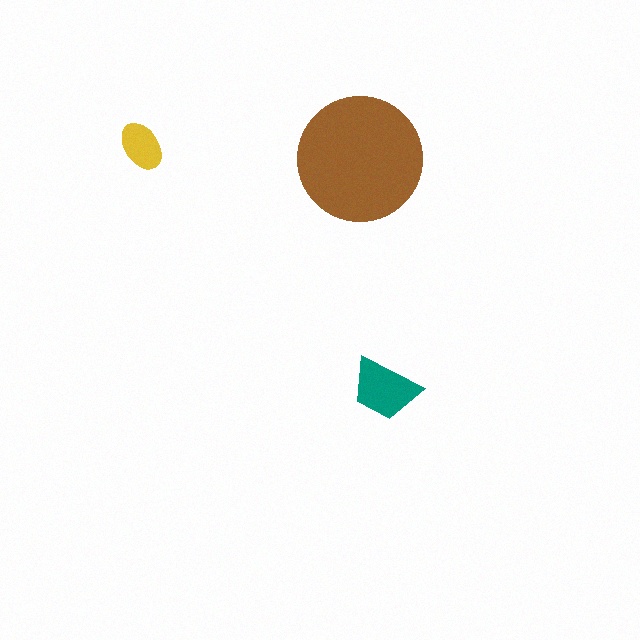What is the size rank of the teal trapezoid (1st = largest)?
2nd.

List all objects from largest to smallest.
The brown circle, the teal trapezoid, the yellow ellipse.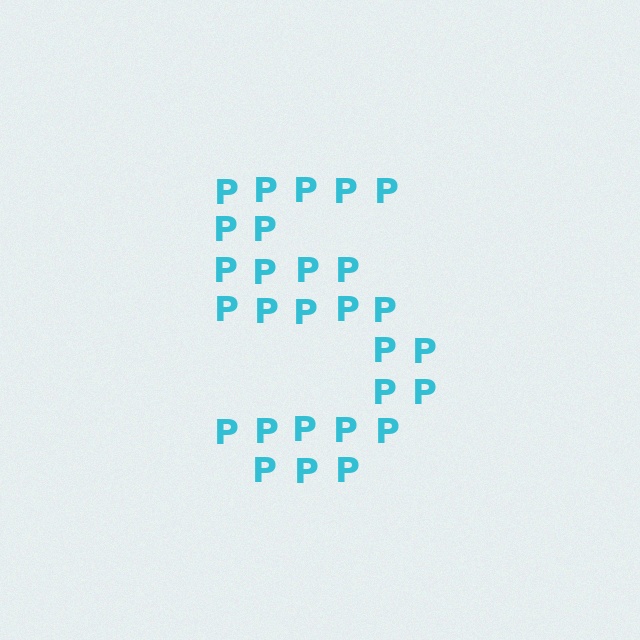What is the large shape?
The large shape is the digit 5.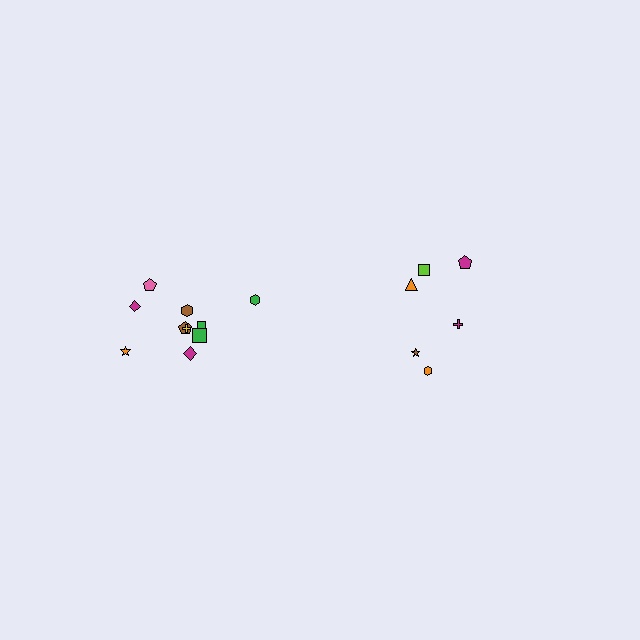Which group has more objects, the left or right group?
The left group.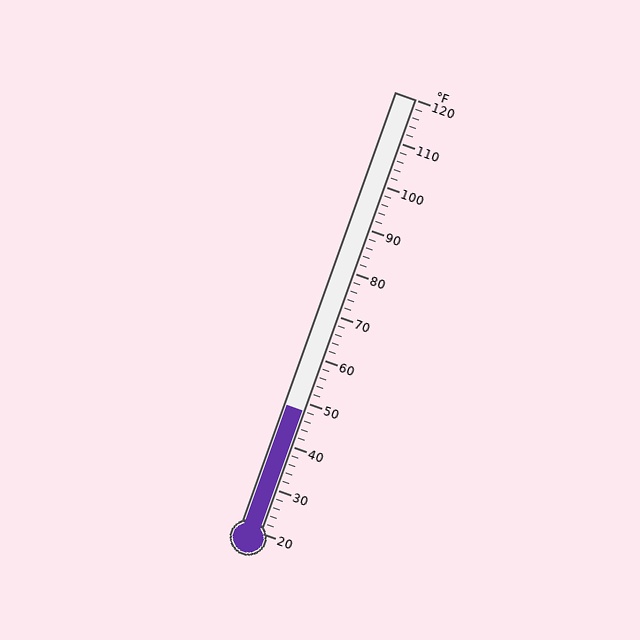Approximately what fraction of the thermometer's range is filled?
The thermometer is filled to approximately 30% of its range.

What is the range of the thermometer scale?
The thermometer scale ranges from 20°F to 120°F.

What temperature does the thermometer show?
The thermometer shows approximately 48°F.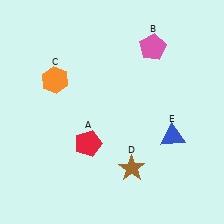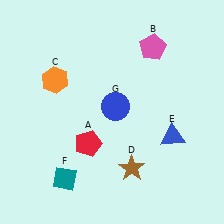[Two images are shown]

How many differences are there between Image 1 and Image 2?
There are 2 differences between the two images.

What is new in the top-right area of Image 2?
A blue circle (G) was added in the top-right area of Image 2.